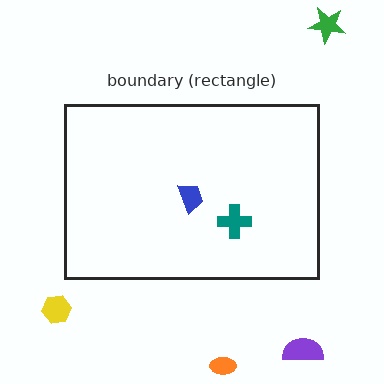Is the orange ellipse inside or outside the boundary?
Outside.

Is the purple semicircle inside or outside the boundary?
Outside.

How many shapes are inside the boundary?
2 inside, 4 outside.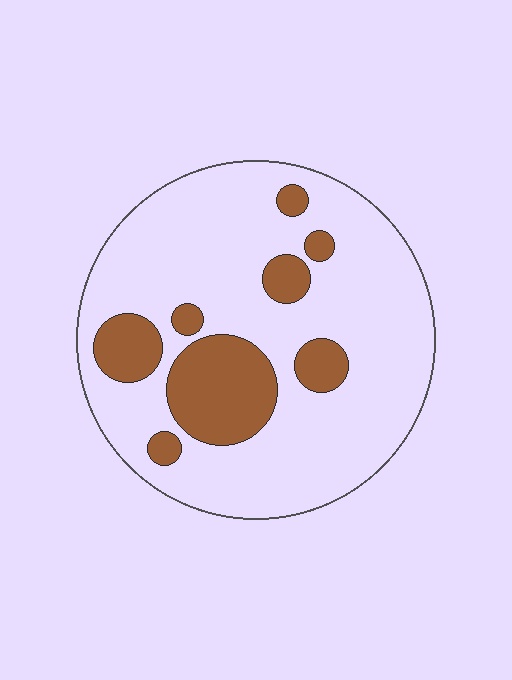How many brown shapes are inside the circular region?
8.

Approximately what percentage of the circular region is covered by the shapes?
Approximately 20%.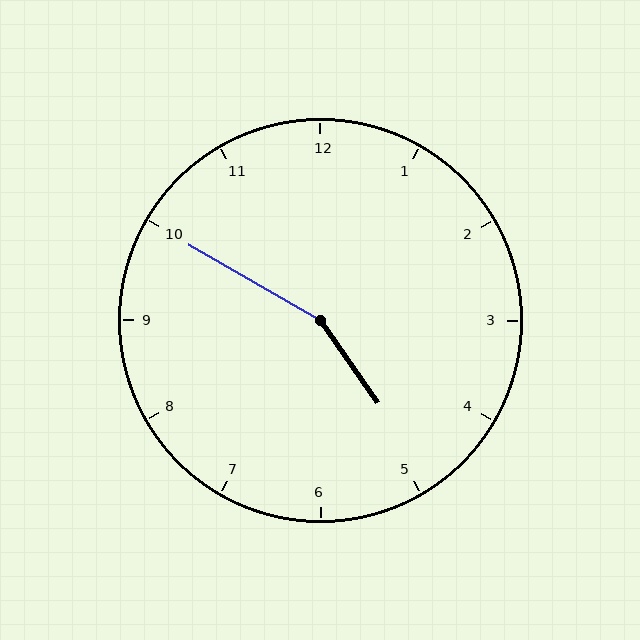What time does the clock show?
4:50.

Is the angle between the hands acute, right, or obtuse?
It is obtuse.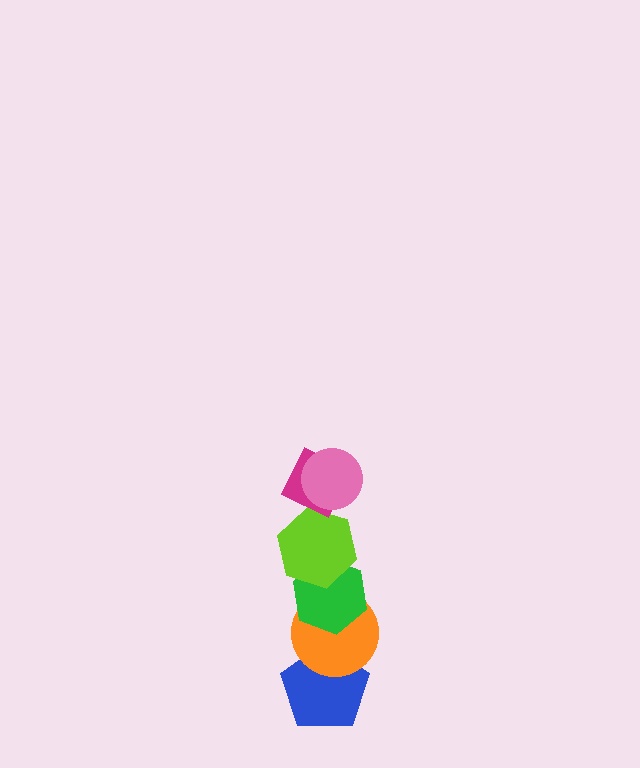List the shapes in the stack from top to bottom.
From top to bottom: the pink circle, the magenta diamond, the lime hexagon, the green hexagon, the orange circle, the blue pentagon.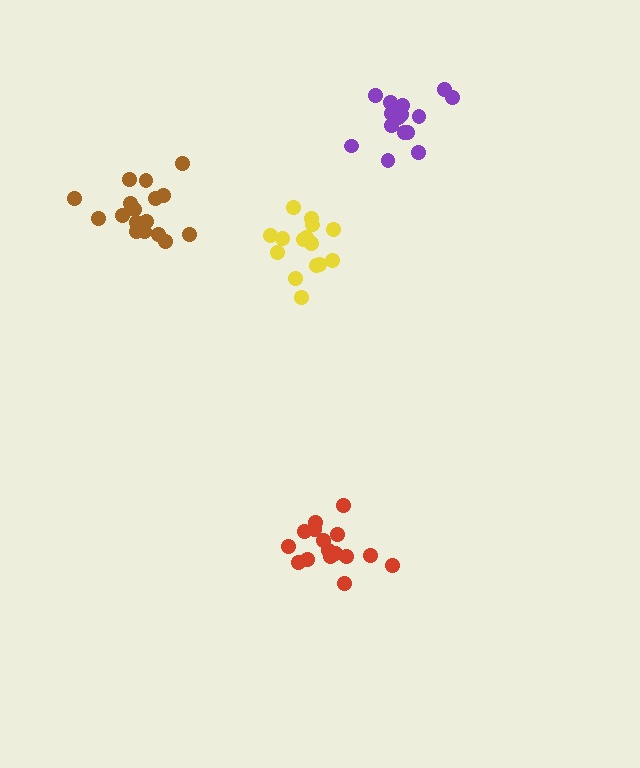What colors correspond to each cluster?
The clusters are colored: purple, yellow, red, brown.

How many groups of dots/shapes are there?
There are 4 groups.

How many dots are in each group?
Group 1: 16 dots, Group 2: 16 dots, Group 3: 16 dots, Group 4: 18 dots (66 total).